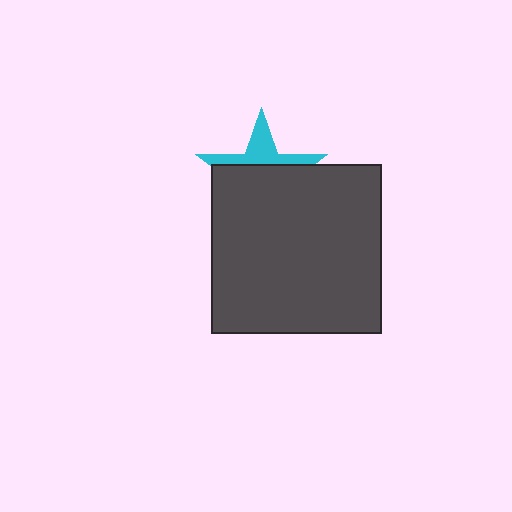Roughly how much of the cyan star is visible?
A small part of it is visible (roughly 34%).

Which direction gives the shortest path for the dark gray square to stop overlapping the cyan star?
Moving down gives the shortest separation.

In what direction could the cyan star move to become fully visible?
The cyan star could move up. That would shift it out from behind the dark gray square entirely.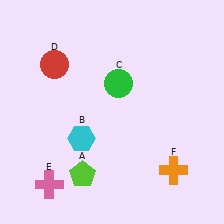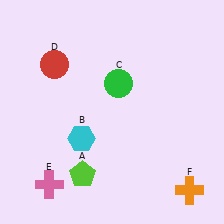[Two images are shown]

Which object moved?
The orange cross (F) moved down.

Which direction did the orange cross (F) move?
The orange cross (F) moved down.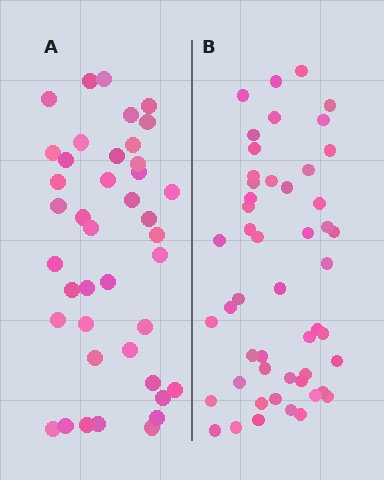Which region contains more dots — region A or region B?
Region B (the right region) has more dots.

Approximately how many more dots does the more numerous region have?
Region B has roughly 8 or so more dots than region A.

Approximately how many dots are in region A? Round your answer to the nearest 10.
About 40 dots. (The exact count is 41, which rounds to 40.)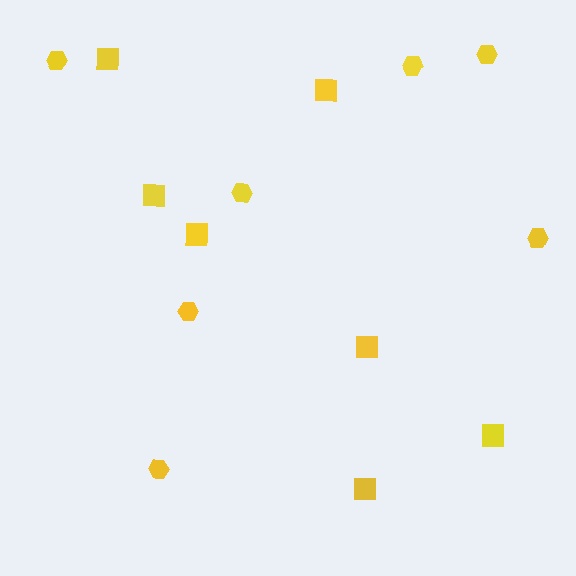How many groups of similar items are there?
There are 2 groups: one group of hexagons (7) and one group of squares (7).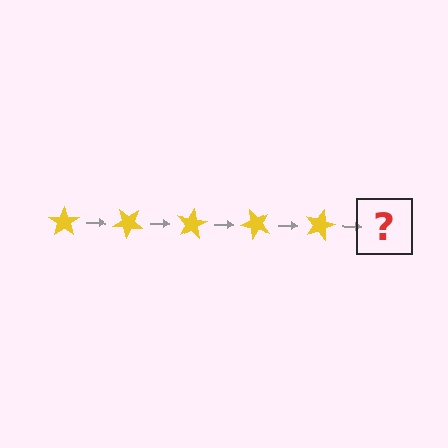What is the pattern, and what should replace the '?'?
The pattern is that the star rotates 40 degrees each step. The '?' should be a yellow star rotated 200 degrees.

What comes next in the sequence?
The next element should be a yellow star rotated 200 degrees.